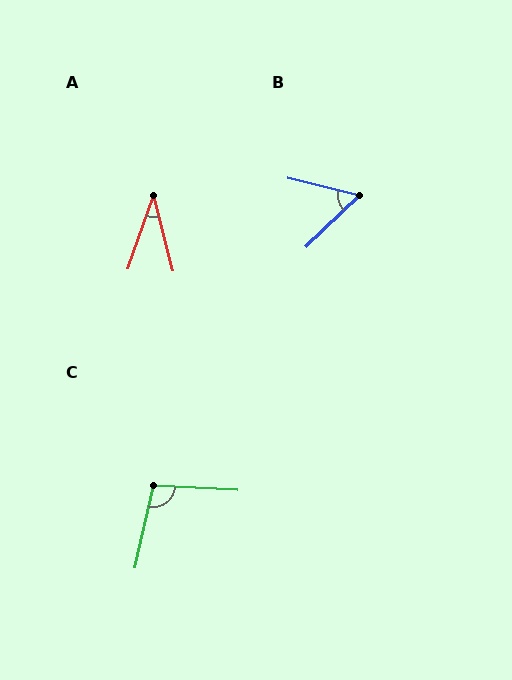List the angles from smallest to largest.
A (33°), B (58°), C (99°).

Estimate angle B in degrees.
Approximately 58 degrees.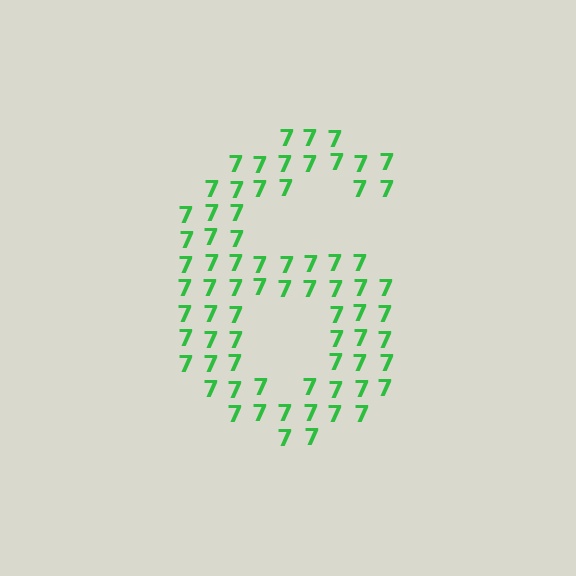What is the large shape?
The large shape is the digit 6.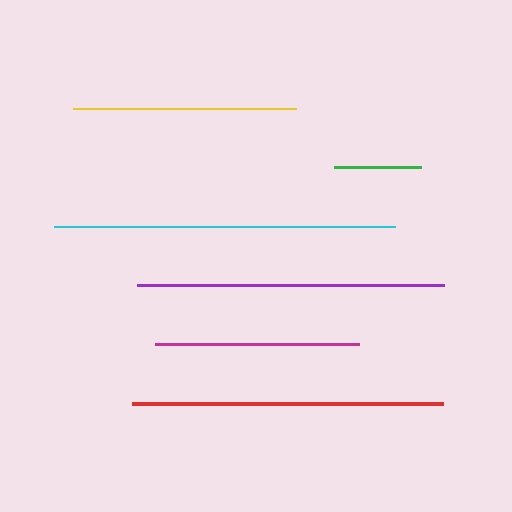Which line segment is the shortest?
The green line is the shortest at approximately 87 pixels.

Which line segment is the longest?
The cyan line is the longest at approximately 341 pixels.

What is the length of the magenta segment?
The magenta segment is approximately 204 pixels long.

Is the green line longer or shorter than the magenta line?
The magenta line is longer than the green line.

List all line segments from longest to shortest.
From longest to shortest: cyan, red, purple, yellow, magenta, green.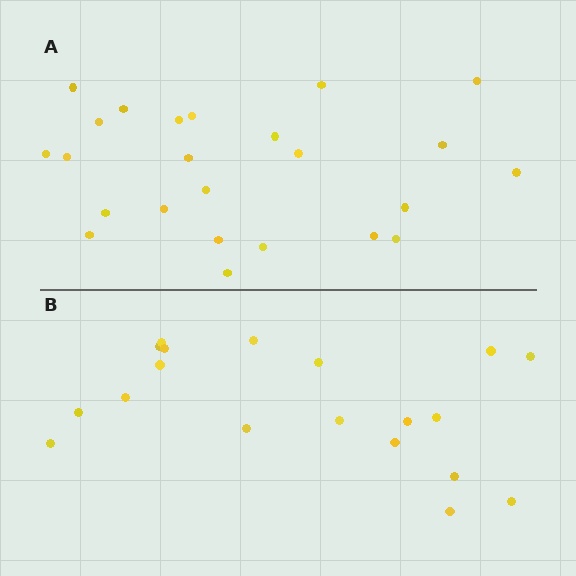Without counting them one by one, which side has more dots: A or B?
Region A (the top region) has more dots.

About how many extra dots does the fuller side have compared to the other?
Region A has about 5 more dots than region B.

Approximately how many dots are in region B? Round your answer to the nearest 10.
About 20 dots. (The exact count is 19, which rounds to 20.)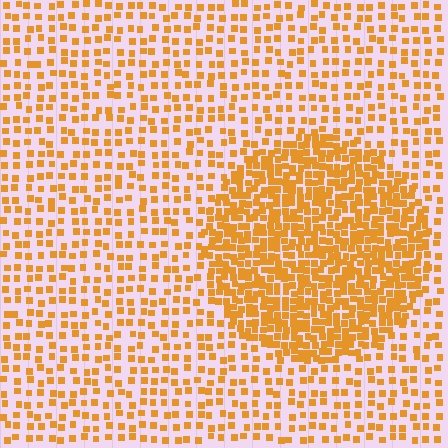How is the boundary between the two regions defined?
The boundary is defined by a change in element density (approximately 2.4x ratio). All elements are the same color, size, and shape.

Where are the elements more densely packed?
The elements are more densely packed inside the circle boundary.